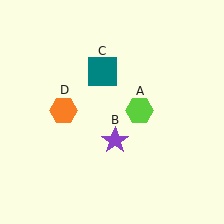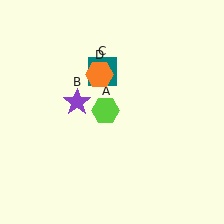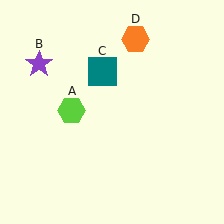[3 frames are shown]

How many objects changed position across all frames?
3 objects changed position: lime hexagon (object A), purple star (object B), orange hexagon (object D).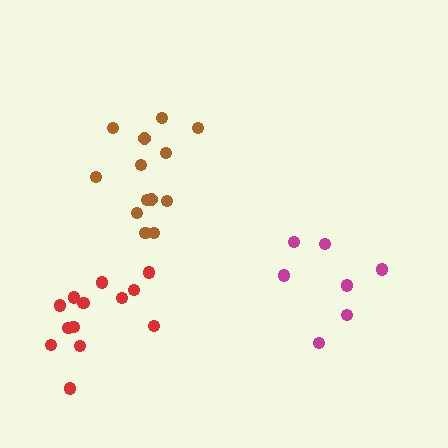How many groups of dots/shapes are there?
There are 3 groups.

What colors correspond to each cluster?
The clusters are colored: magenta, brown, red.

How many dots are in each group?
Group 1: 7 dots, Group 2: 13 dots, Group 3: 13 dots (33 total).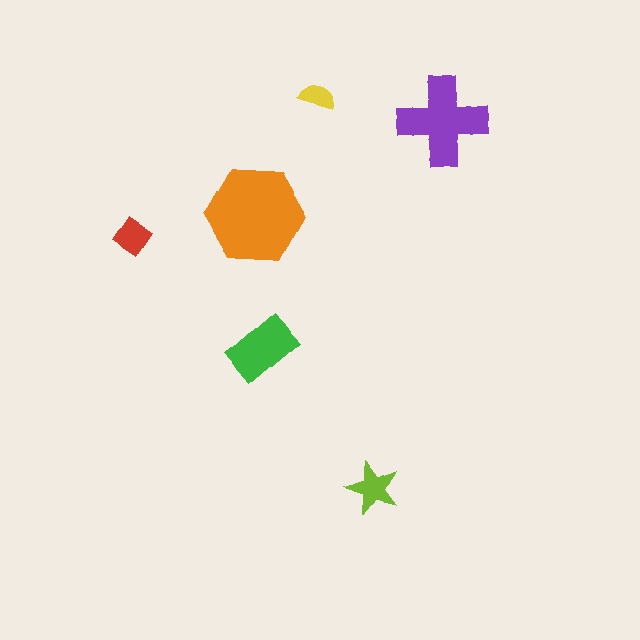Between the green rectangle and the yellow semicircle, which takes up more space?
The green rectangle.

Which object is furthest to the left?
The red diamond is leftmost.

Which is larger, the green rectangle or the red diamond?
The green rectangle.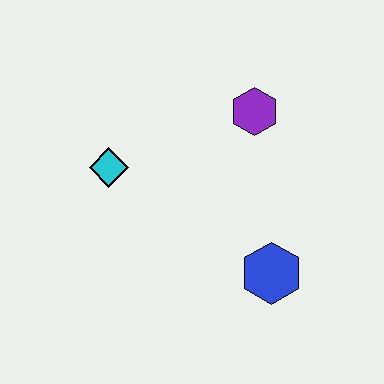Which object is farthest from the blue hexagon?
The cyan diamond is farthest from the blue hexagon.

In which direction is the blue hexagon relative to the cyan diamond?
The blue hexagon is to the right of the cyan diamond.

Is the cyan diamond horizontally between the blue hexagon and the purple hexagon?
No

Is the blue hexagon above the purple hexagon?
No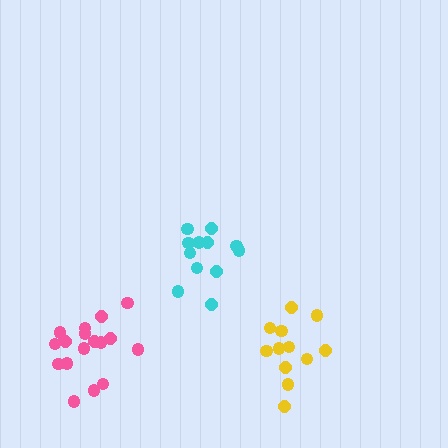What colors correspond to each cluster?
The clusters are colored: cyan, yellow, pink.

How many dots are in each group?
Group 1: 12 dots, Group 2: 12 dots, Group 3: 17 dots (41 total).